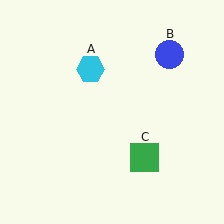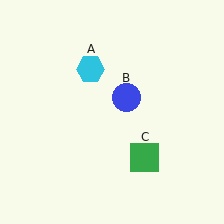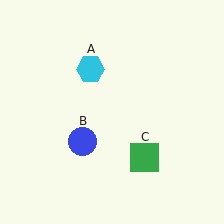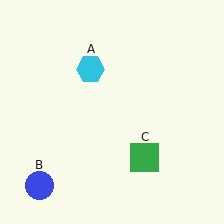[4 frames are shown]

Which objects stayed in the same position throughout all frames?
Cyan hexagon (object A) and green square (object C) remained stationary.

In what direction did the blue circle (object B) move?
The blue circle (object B) moved down and to the left.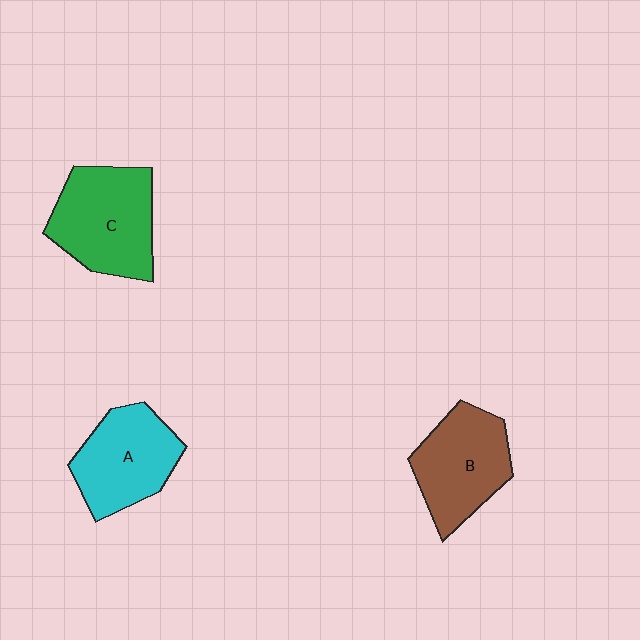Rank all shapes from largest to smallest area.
From largest to smallest: C (green), B (brown), A (cyan).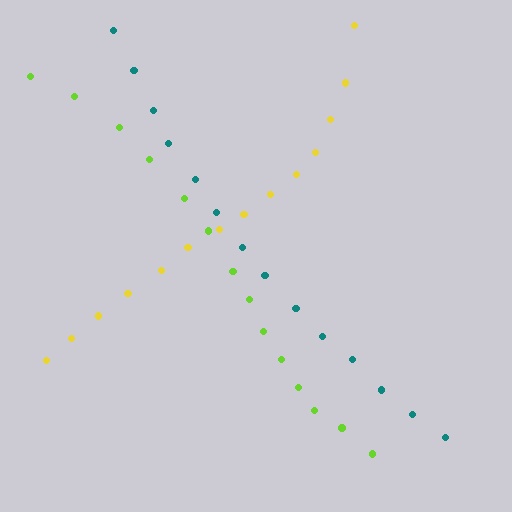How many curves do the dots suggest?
There are 3 distinct paths.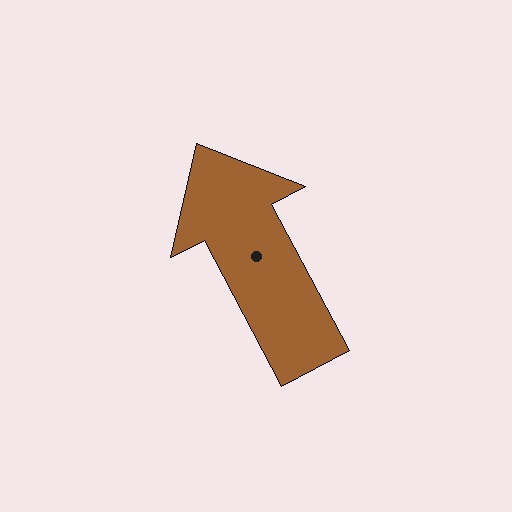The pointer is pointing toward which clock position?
Roughly 11 o'clock.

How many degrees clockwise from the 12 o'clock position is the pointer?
Approximately 332 degrees.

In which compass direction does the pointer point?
Northwest.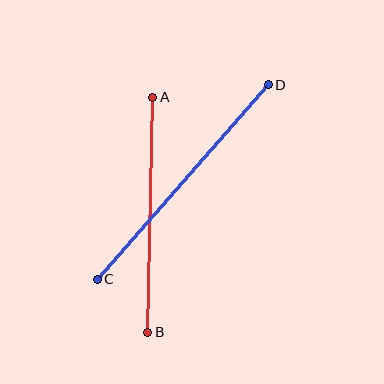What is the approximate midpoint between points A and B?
The midpoint is at approximately (150, 215) pixels.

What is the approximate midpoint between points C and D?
The midpoint is at approximately (183, 182) pixels.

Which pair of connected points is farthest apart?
Points C and D are farthest apart.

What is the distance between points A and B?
The distance is approximately 235 pixels.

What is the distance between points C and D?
The distance is approximately 259 pixels.